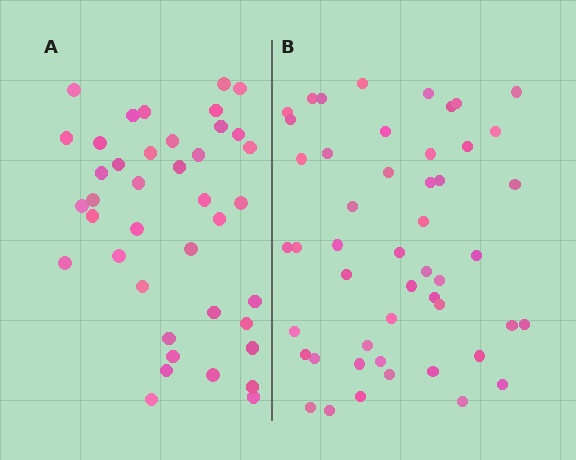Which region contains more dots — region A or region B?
Region B (the right region) has more dots.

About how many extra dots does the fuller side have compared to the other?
Region B has roughly 8 or so more dots than region A.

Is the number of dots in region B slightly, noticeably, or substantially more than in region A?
Region B has only slightly more — the two regions are fairly close. The ratio is roughly 1.2 to 1.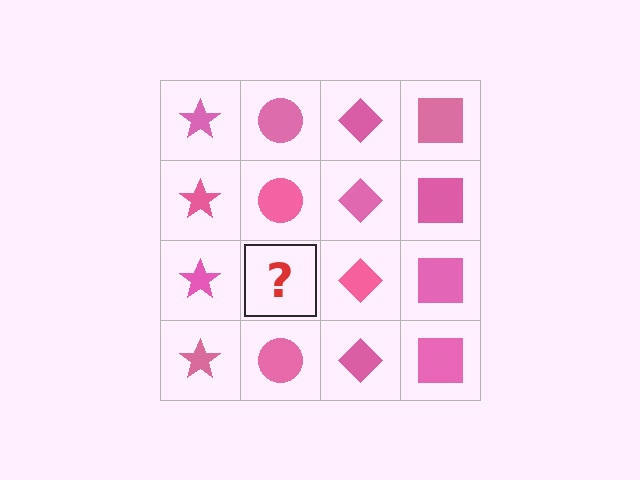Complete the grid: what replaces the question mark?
The question mark should be replaced with a pink circle.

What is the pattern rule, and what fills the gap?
The rule is that each column has a consistent shape. The gap should be filled with a pink circle.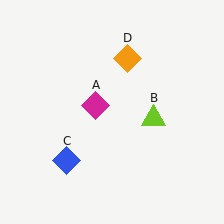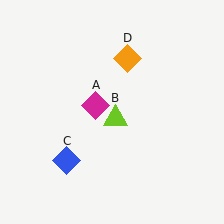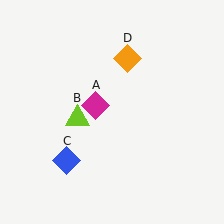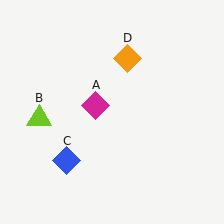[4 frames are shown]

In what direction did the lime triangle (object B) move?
The lime triangle (object B) moved left.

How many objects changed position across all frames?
1 object changed position: lime triangle (object B).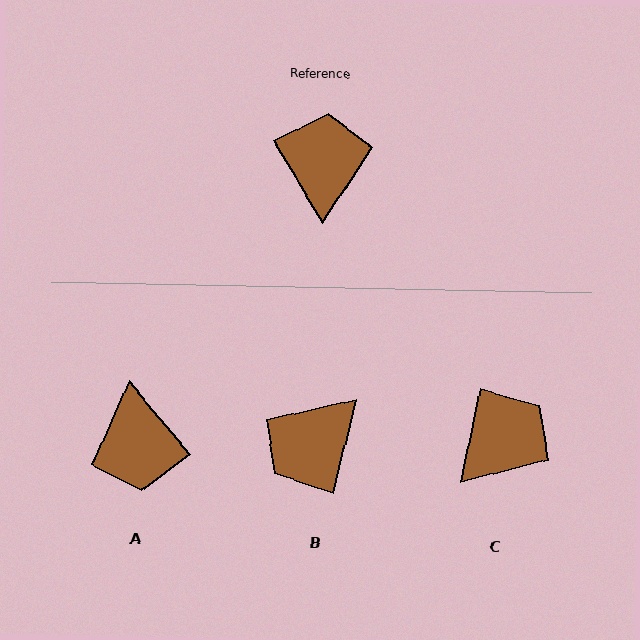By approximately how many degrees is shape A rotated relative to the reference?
Approximately 171 degrees clockwise.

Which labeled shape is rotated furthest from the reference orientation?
A, about 171 degrees away.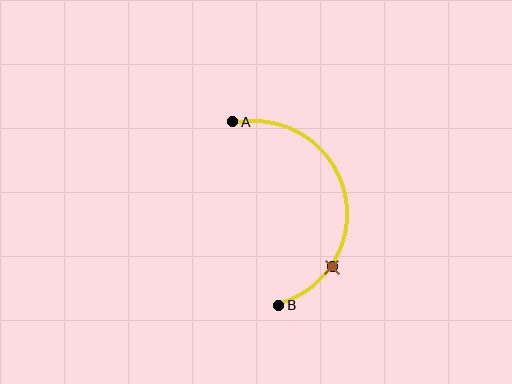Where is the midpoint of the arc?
The arc midpoint is the point on the curve farthest from the straight line joining A and B. It sits to the right of that line.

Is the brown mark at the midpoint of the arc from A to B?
No. The brown mark lies on the arc but is closer to endpoint B. The arc midpoint would be at the point on the curve equidistant along the arc from both A and B.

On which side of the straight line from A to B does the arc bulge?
The arc bulges to the right of the straight line connecting A and B.